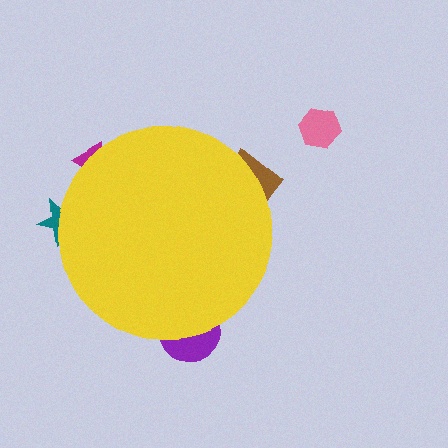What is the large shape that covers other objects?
A yellow circle.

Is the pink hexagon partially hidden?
No, the pink hexagon is fully visible.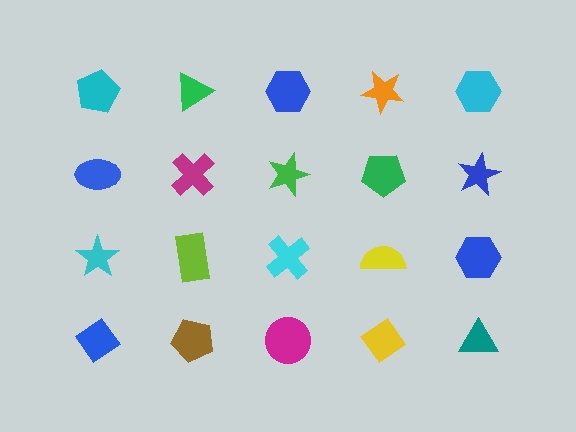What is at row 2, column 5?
A blue star.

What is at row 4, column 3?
A magenta circle.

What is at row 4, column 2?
A brown pentagon.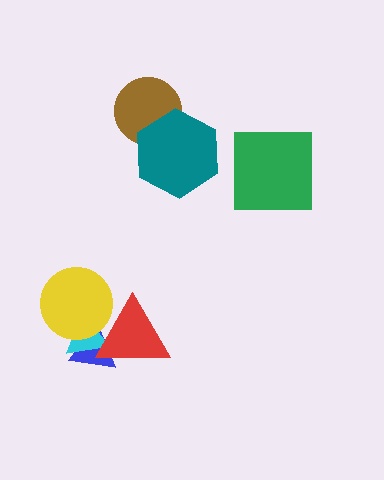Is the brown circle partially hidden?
Yes, it is partially covered by another shape.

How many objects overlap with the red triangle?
3 objects overlap with the red triangle.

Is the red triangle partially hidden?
Yes, it is partially covered by another shape.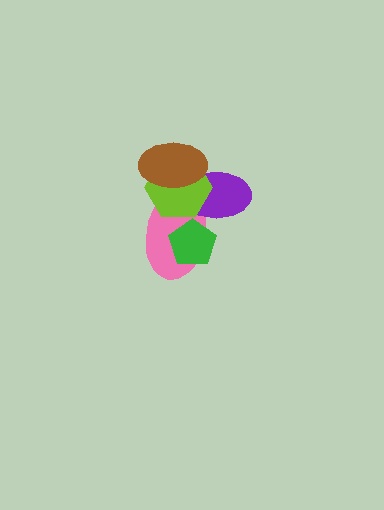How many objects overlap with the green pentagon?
2 objects overlap with the green pentagon.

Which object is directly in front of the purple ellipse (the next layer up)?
The lime hexagon is directly in front of the purple ellipse.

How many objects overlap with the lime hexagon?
3 objects overlap with the lime hexagon.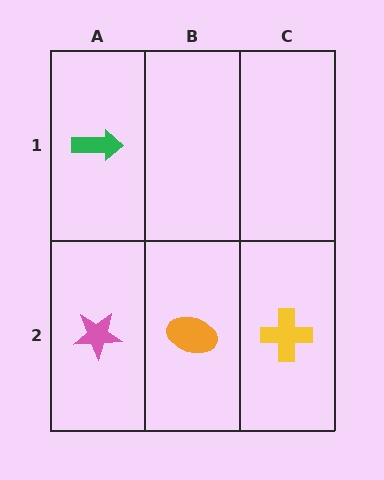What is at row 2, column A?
A pink star.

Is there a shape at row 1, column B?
No, that cell is empty.